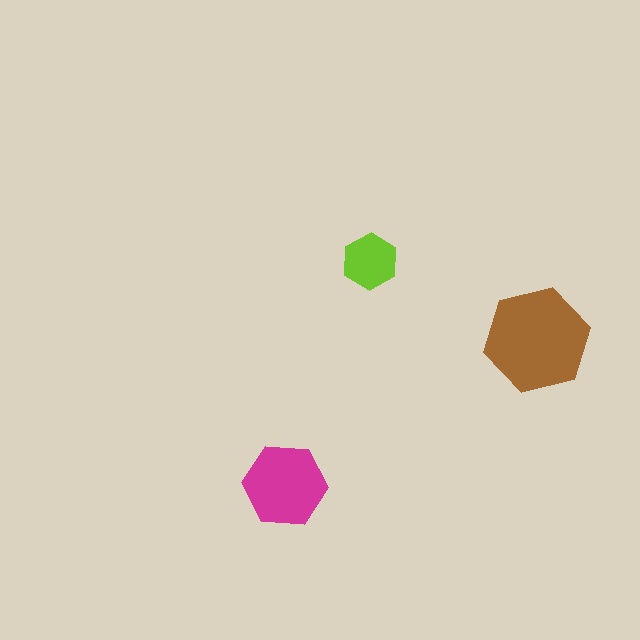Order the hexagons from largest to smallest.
the brown one, the magenta one, the lime one.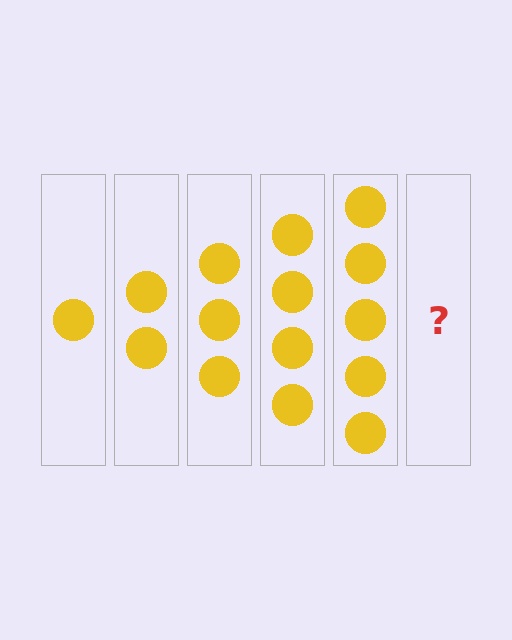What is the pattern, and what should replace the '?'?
The pattern is that each step adds one more circle. The '?' should be 6 circles.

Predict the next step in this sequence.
The next step is 6 circles.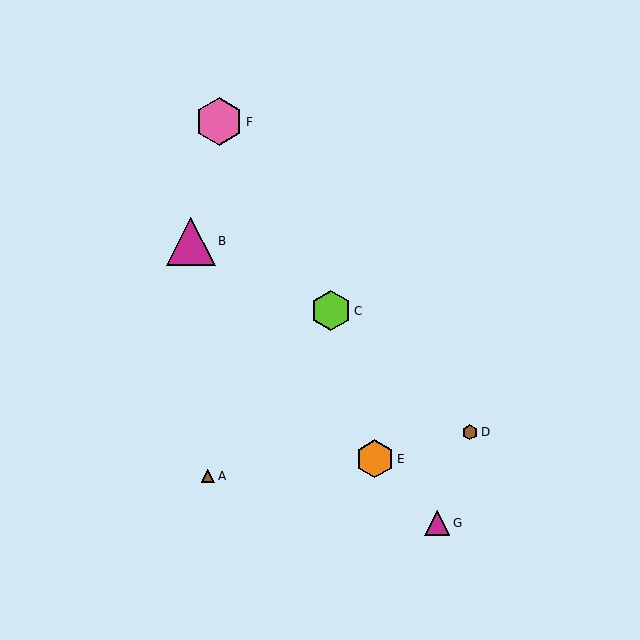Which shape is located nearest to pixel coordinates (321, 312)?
The lime hexagon (labeled C) at (331, 311) is nearest to that location.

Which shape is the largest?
The magenta triangle (labeled B) is the largest.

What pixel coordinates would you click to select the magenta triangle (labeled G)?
Click at (437, 523) to select the magenta triangle G.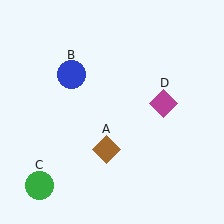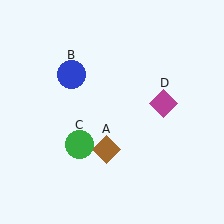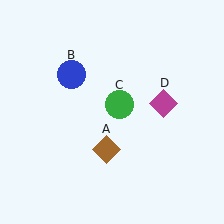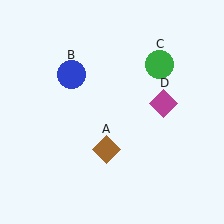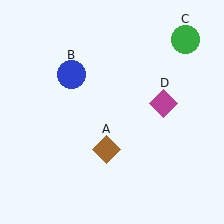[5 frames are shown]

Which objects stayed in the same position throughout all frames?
Brown diamond (object A) and blue circle (object B) and magenta diamond (object D) remained stationary.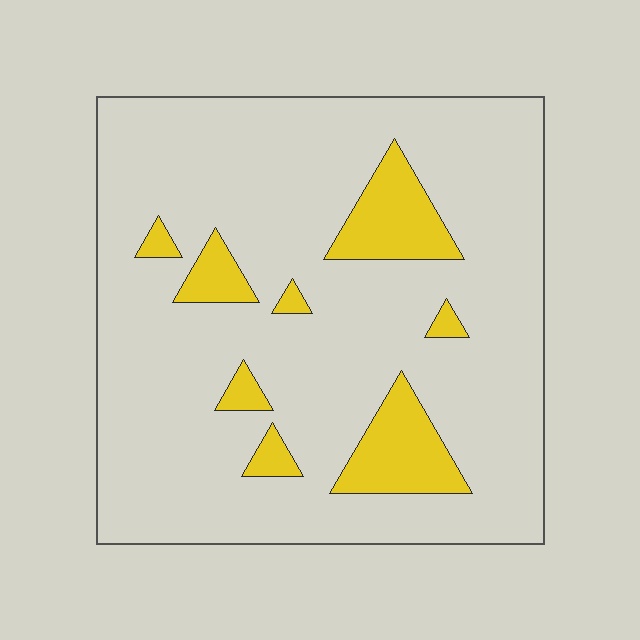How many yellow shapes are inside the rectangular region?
8.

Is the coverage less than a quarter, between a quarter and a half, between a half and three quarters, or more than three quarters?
Less than a quarter.